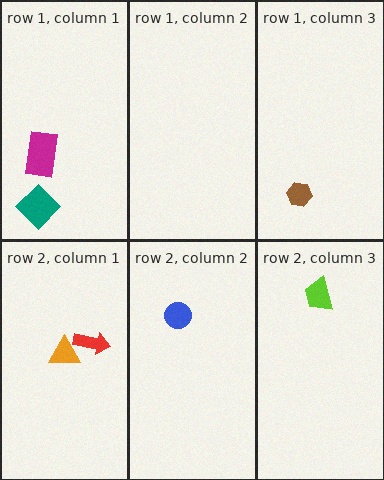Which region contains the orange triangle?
The row 2, column 1 region.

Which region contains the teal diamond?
The row 1, column 1 region.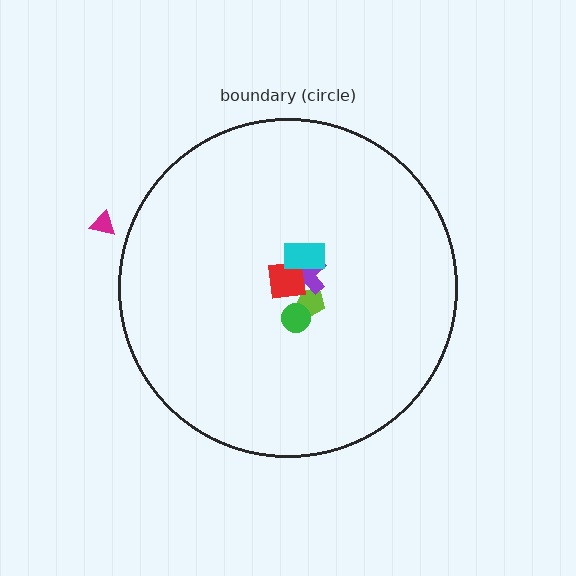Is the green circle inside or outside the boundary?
Inside.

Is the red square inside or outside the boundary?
Inside.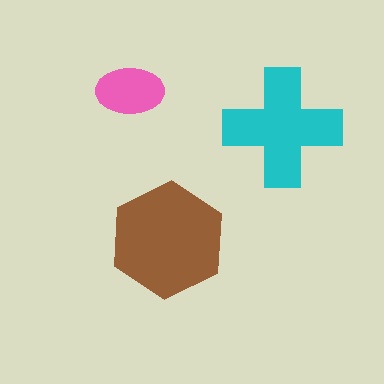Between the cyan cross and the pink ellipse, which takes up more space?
The cyan cross.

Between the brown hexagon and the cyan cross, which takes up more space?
The brown hexagon.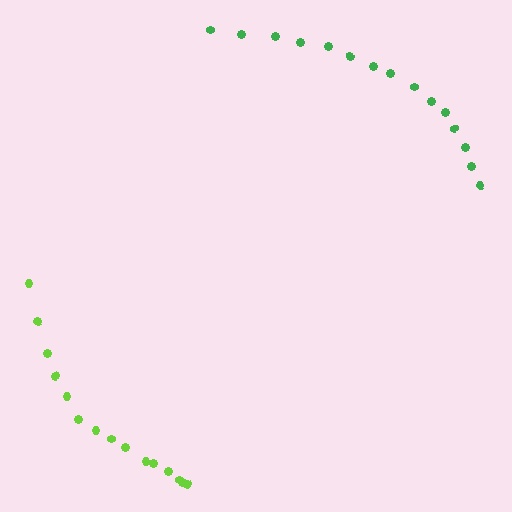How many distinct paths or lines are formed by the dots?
There are 2 distinct paths.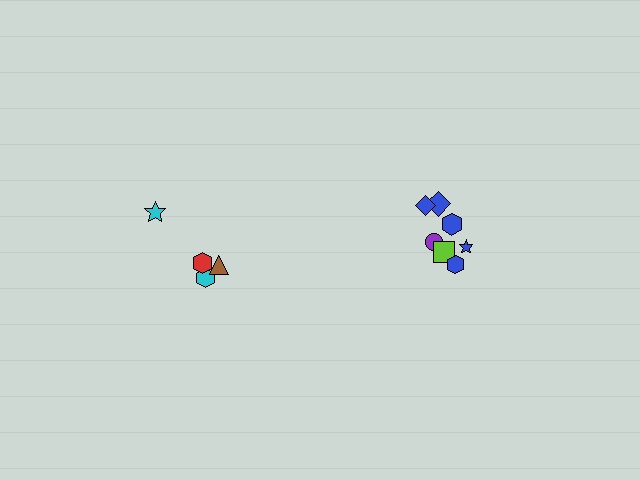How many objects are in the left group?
There are 4 objects.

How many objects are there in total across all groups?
There are 11 objects.